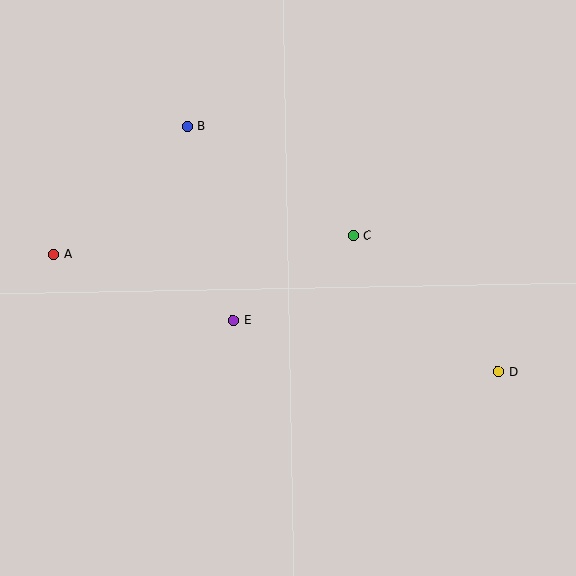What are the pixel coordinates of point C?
Point C is at (353, 235).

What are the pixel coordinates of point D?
Point D is at (499, 372).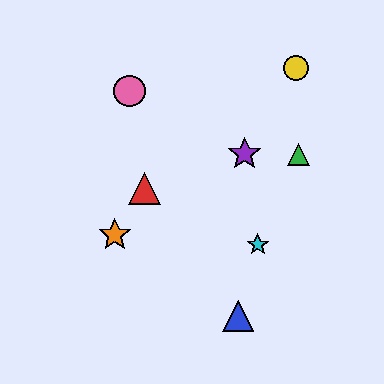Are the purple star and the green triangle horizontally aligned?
Yes, both are at y≈154.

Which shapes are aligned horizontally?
The green triangle, the purple star are aligned horizontally.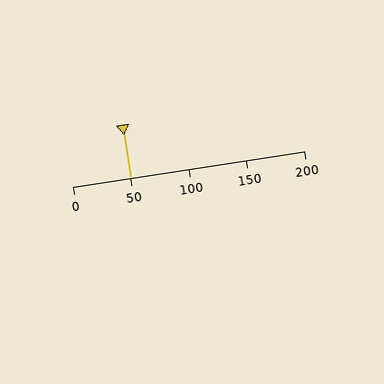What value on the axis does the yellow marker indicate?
The marker indicates approximately 50.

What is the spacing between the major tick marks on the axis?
The major ticks are spaced 50 apart.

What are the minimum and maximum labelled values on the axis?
The axis runs from 0 to 200.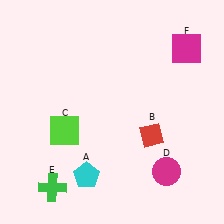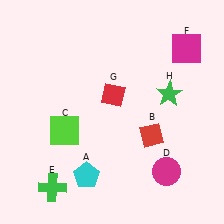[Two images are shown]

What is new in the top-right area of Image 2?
A green star (H) was added in the top-right area of Image 2.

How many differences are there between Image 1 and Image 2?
There are 2 differences between the two images.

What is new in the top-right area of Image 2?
A red diamond (G) was added in the top-right area of Image 2.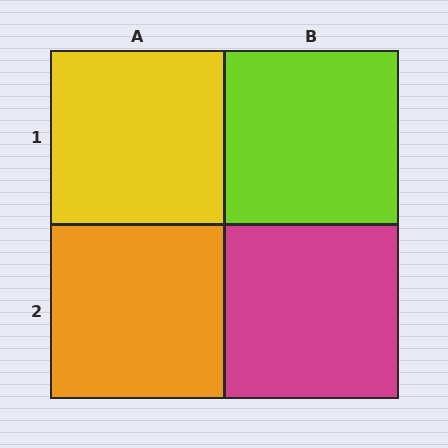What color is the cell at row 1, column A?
Yellow.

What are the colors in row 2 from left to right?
Orange, magenta.